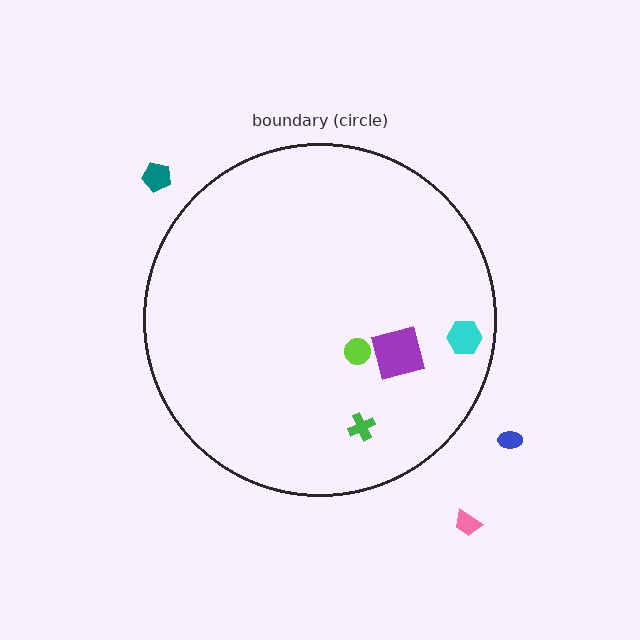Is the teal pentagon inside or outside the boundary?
Outside.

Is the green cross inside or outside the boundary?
Inside.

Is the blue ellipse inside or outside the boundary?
Outside.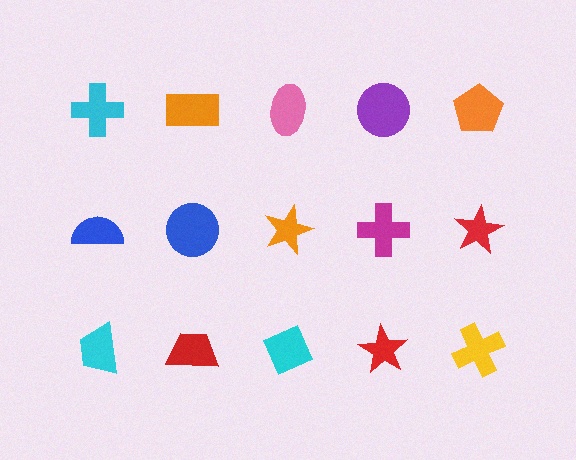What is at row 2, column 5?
A red star.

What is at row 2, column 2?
A blue circle.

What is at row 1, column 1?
A cyan cross.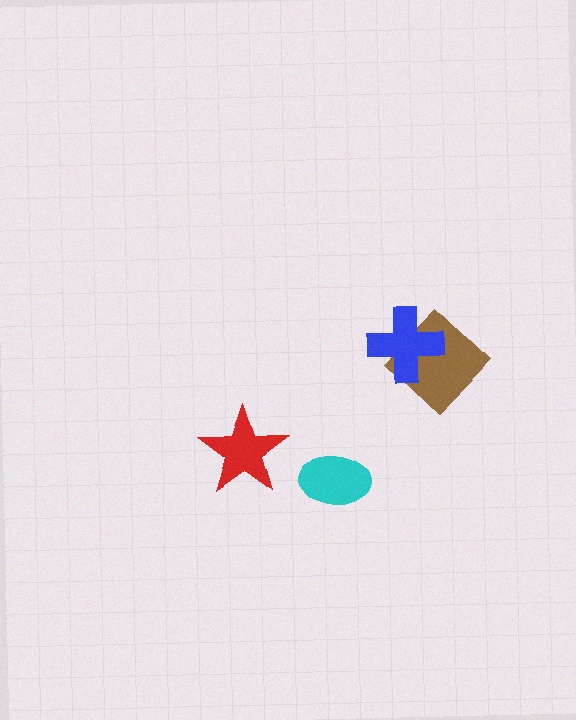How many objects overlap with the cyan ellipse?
0 objects overlap with the cyan ellipse.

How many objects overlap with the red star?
0 objects overlap with the red star.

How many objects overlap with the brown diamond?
1 object overlaps with the brown diamond.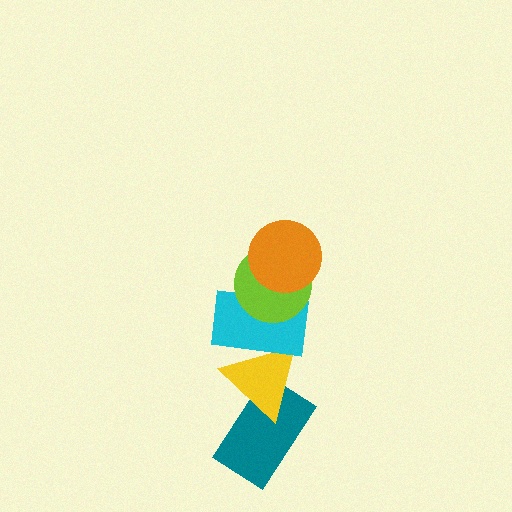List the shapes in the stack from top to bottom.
From top to bottom: the orange circle, the lime circle, the cyan rectangle, the yellow triangle, the teal rectangle.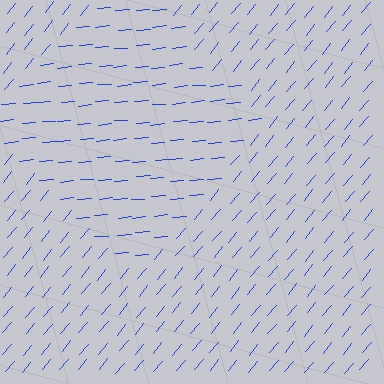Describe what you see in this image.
The image is filled with small blue line segments. A diamond region in the image has lines oriented differently from the surrounding lines, creating a visible texture boundary.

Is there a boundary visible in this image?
Yes, there is a texture boundary formed by a change in line orientation.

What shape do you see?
I see a diamond.